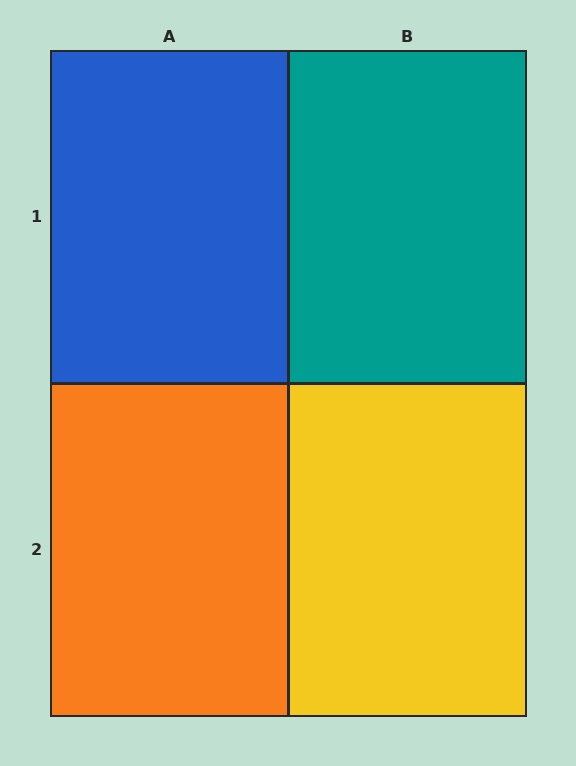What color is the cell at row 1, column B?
Teal.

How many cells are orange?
1 cell is orange.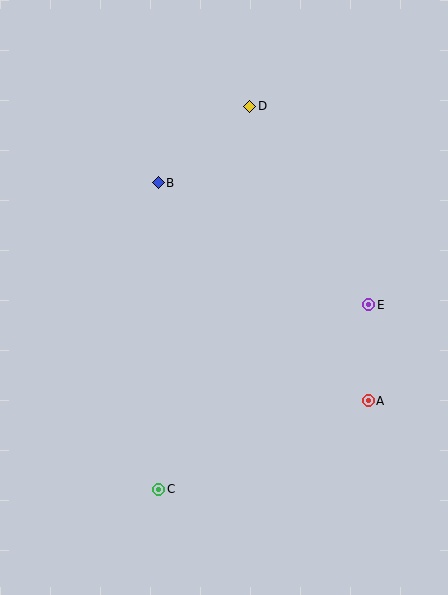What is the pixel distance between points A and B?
The distance between A and B is 303 pixels.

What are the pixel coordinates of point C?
Point C is at (159, 489).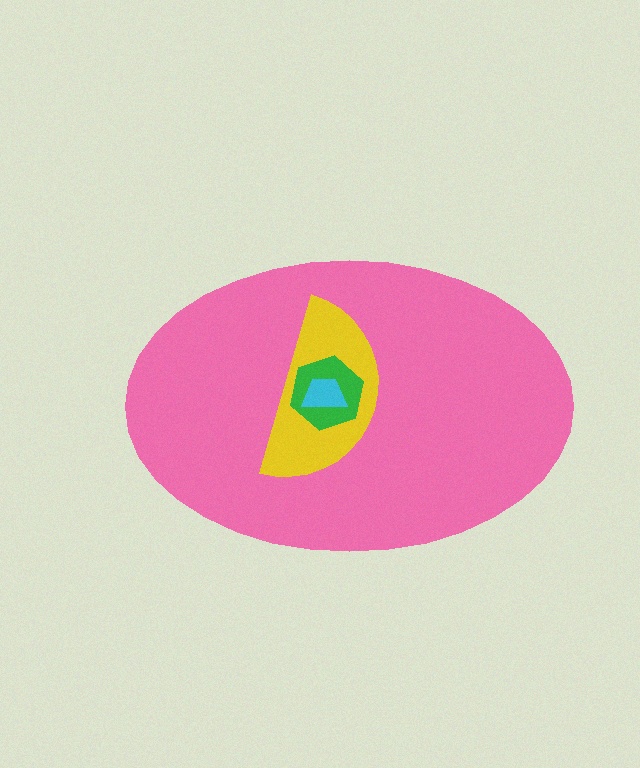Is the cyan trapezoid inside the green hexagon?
Yes.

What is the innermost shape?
The cyan trapezoid.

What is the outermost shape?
The pink ellipse.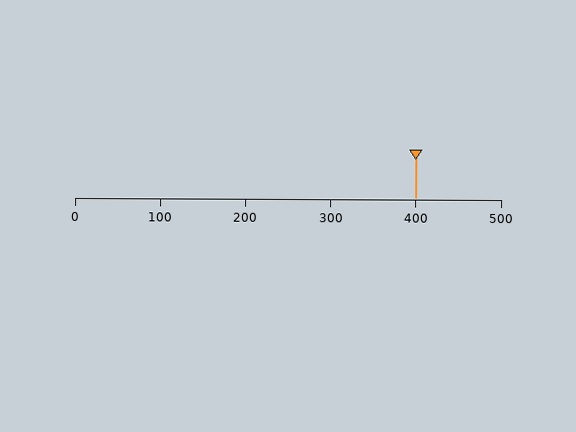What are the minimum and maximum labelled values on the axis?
The axis runs from 0 to 500.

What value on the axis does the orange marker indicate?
The marker indicates approximately 400.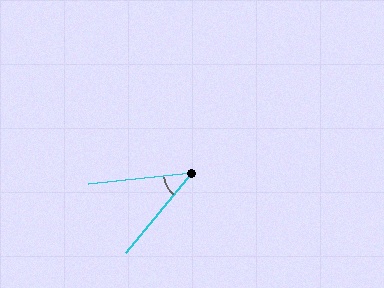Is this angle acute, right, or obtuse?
It is acute.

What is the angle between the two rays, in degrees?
Approximately 44 degrees.